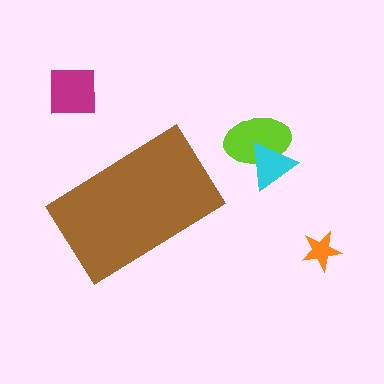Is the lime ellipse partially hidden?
No, the lime ellipse is fully visible.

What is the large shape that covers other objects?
A brown rectangle.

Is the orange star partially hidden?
No, the orange star is fully visible.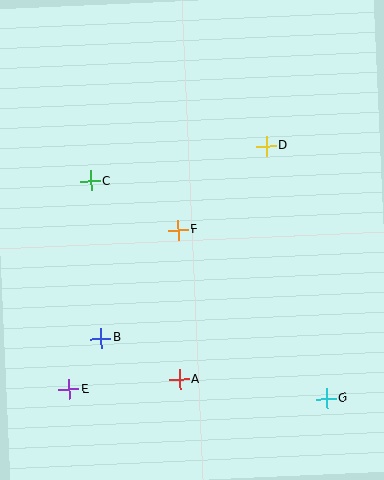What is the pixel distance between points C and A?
The distance between C and A is 218 pixels.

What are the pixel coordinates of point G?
Point G is at (326, 398).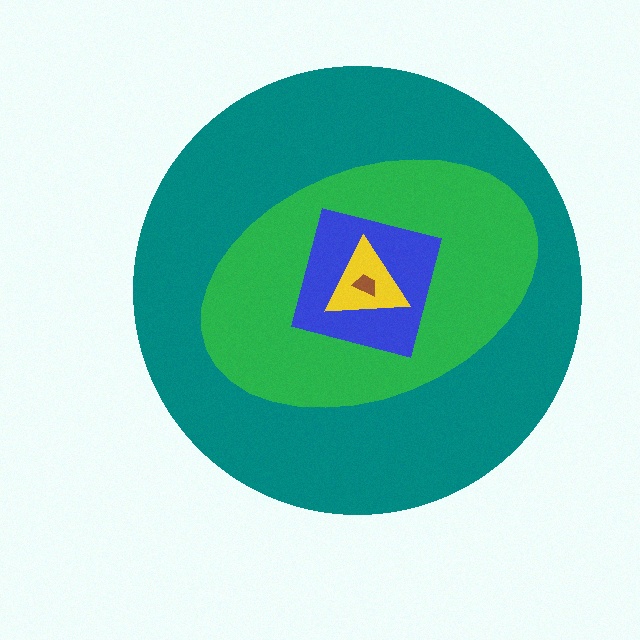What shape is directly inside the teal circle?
The green ellipse.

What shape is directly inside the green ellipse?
The blue square.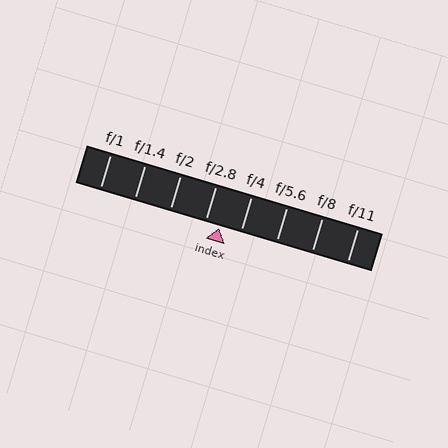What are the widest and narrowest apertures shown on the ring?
The widest aperture shown is f/1 and the narrowest is f/11.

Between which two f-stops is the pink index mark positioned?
The index mark is between f/2.8 and f/4.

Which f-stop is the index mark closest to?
The index mark is closest to f/2.8.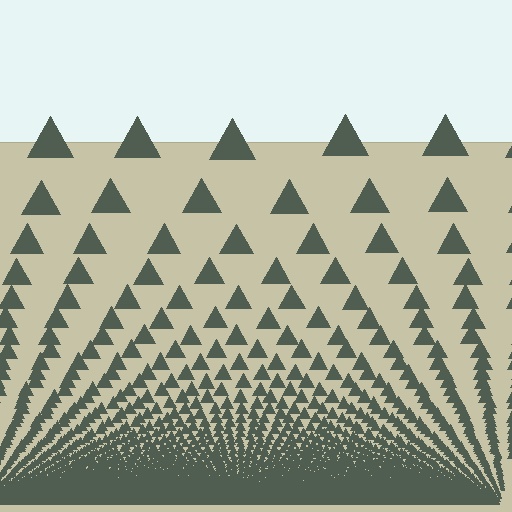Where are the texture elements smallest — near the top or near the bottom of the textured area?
Near the bottom.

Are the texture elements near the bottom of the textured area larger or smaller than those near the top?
Smaller. The gradient is inverted — elements near the bottom are smaller and denser.